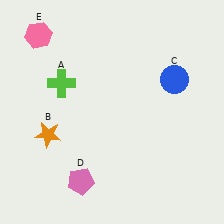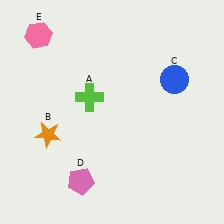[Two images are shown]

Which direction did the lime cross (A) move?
The lime cross (A) moved right.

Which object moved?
The lime cross (A) moved right.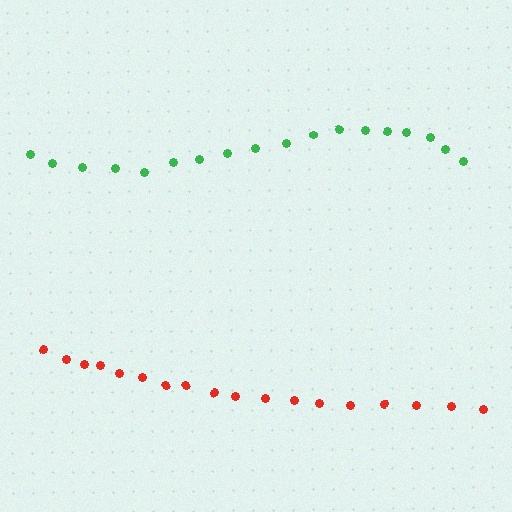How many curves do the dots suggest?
There are 2 distinct paths.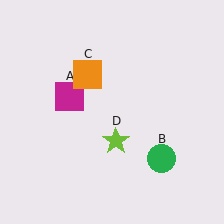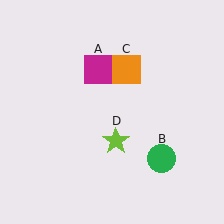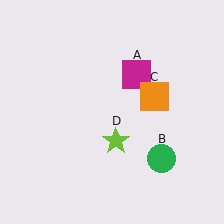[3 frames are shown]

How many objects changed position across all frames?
2 objects changed position: magenta square (object A), orange square (object C).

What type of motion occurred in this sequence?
The magenta square (object A), orange square (object C) rotated clockwise around the center of the scene.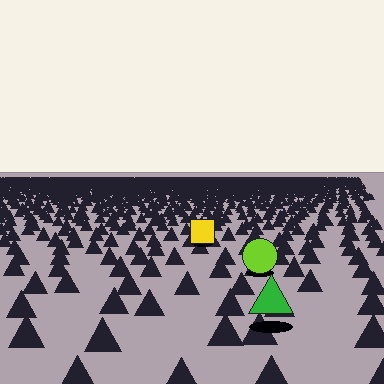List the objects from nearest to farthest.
From nearest to farthest: the green triangle, the lime circle, the yellow square.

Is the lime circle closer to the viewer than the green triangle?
No. The green triangle is closer — you can tell from the texture gradient: the ground texture is coarser near it.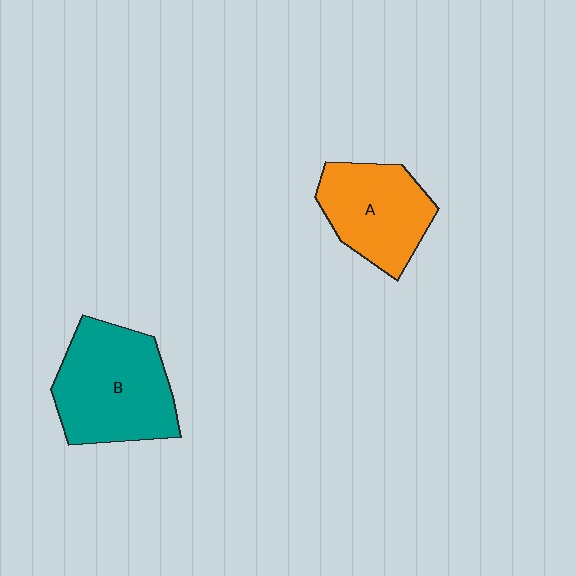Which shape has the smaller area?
Shape A (orange).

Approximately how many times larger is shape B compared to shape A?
Approximately 1.3 times.